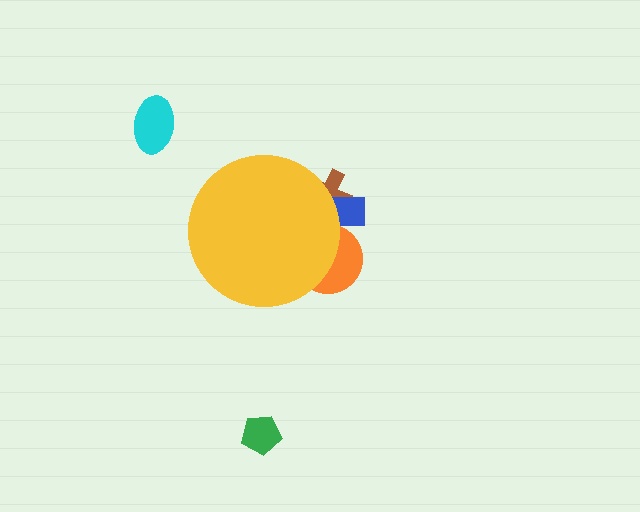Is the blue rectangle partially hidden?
Yes, the blue rectangle is partially hidden behind the yellow circle.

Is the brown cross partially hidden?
Yes, the brown cross is partially hidden behind the yellow circle.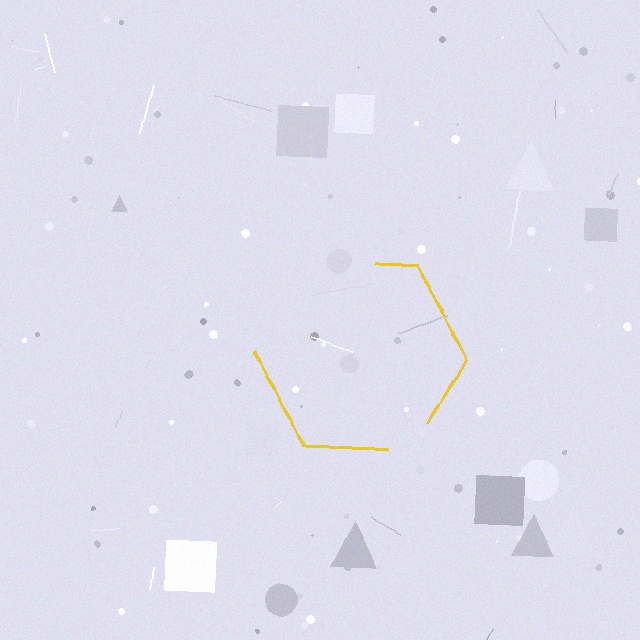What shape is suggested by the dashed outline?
The dashed outline suggests a hexagon.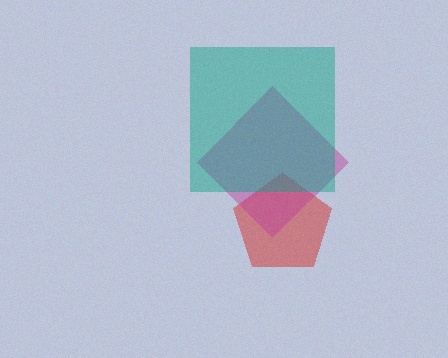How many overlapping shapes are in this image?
There are 3 overlapping shapes in the image.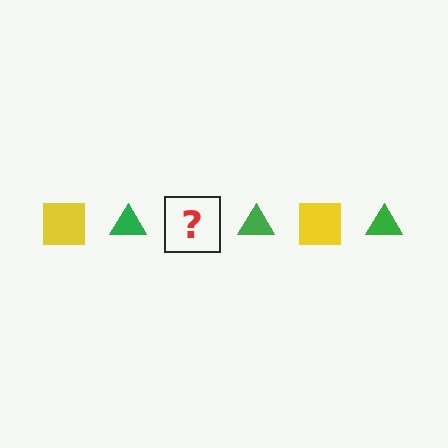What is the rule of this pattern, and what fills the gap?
The rule is that the pattern alternates between yellow square and green triangle. The gap should be filled with a yellow square.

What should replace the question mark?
The question mark should be replaced with a yellow square.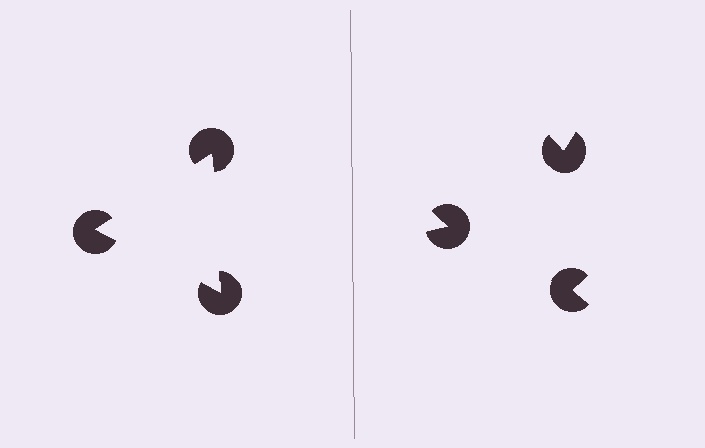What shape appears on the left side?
An illusory triangle.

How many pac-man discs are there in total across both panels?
6 — 3 on each side.